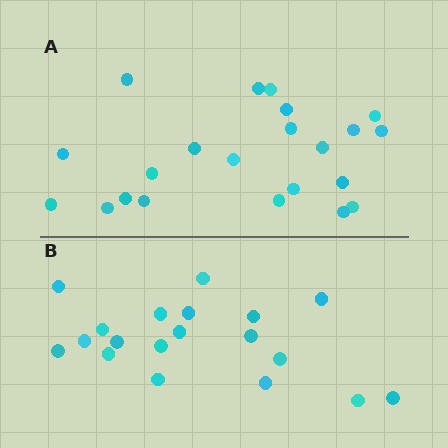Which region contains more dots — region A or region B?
Region A (the top region) has more dots.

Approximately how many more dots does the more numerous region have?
Region A has just a few more — roughly 2 or 3 more dots than region B.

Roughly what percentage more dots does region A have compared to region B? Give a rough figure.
About 15% more.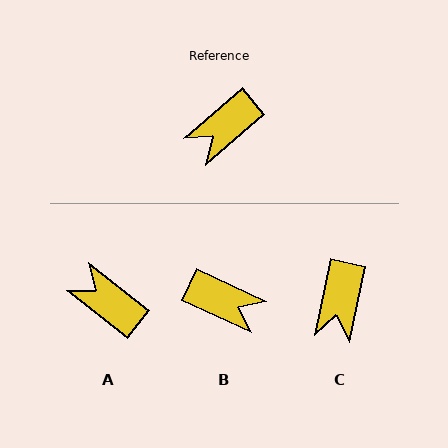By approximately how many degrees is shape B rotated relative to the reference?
Approximately 114 degrees counter-clockwise.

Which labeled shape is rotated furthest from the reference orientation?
B, about 114 degrees away.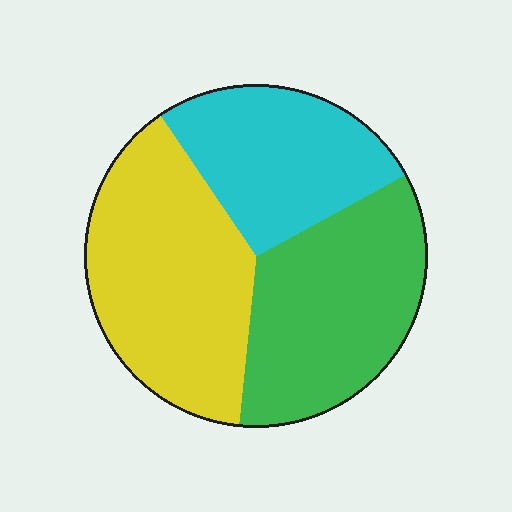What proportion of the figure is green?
Green takes up about one third (1/3) of the figure.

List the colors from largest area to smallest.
From largest to smallest: yellow, green, cyan.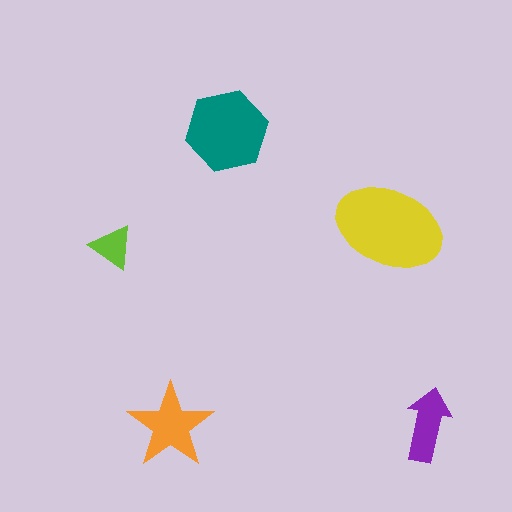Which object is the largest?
The yellow ellipse.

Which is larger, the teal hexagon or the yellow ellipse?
The yellow ellipse.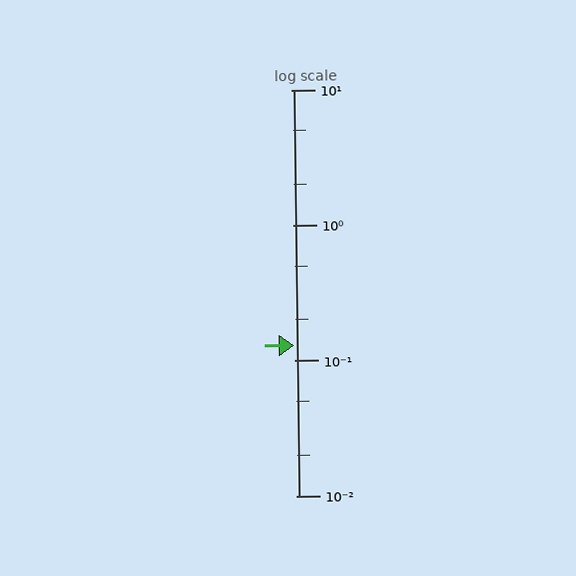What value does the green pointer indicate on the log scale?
The pointer indicates approximately 0.13.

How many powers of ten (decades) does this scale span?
The scale spans 3 decades, from 0.01 to 10.